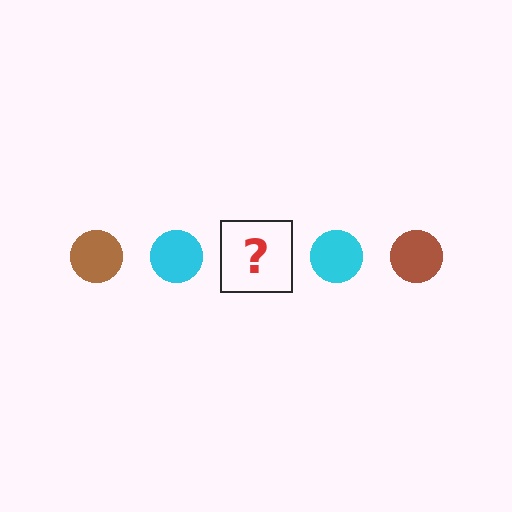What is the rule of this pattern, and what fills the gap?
The rule is that the pattern cycles through brown, cyan circles. The gap should be filled with a brown circle.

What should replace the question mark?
The question mark should be replaced with a brown circle.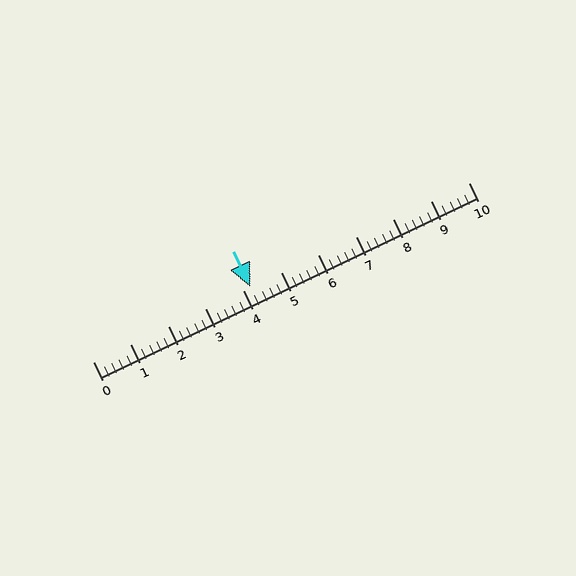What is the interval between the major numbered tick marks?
The major tick marks are spaced 1 units apart.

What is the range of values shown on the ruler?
The ruler shows values from 0 to 10.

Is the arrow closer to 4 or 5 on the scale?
The arrow is closer to 4.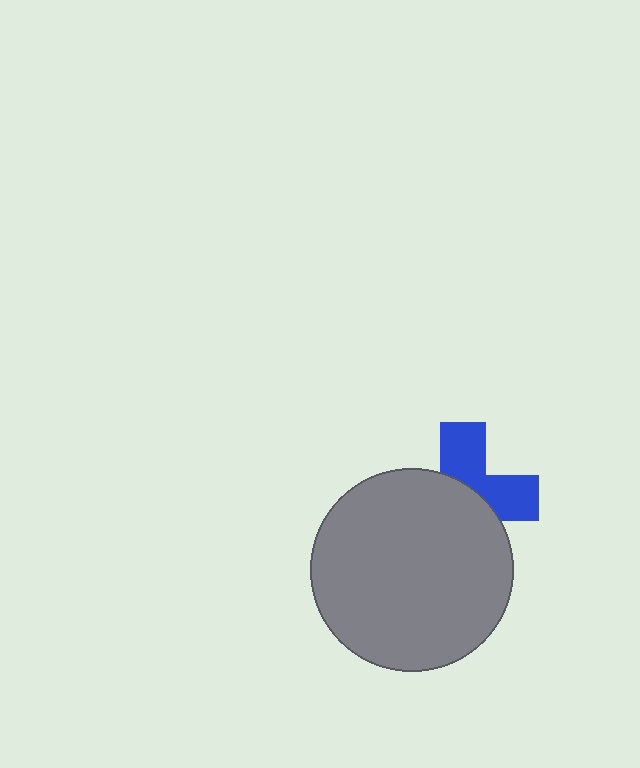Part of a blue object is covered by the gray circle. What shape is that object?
It is a cross.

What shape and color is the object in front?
The object in front is a gray circle.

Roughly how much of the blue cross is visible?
A small part of it is visible (roughly 43%).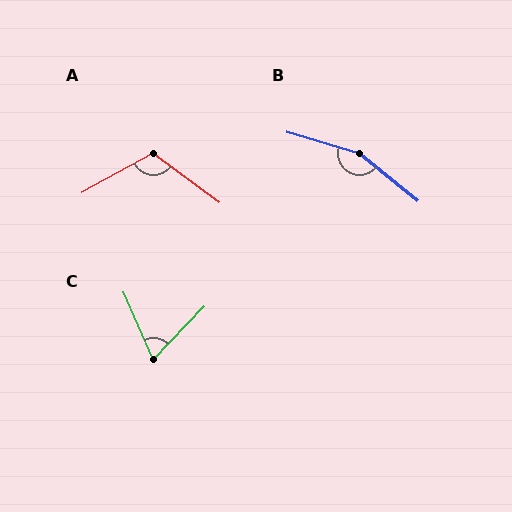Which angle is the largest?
B, at approximately 157 degrees.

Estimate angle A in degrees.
Approximately 115 degrees.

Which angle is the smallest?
C, at approximately 67 degrees.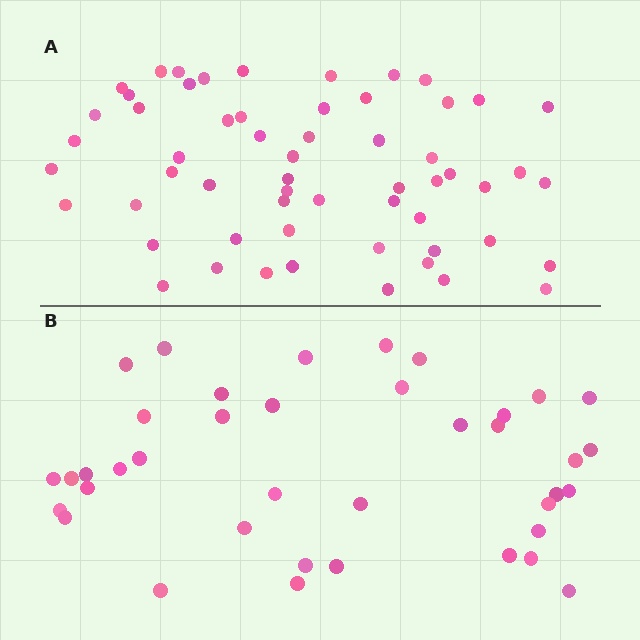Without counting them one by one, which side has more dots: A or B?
Region A (the top region) has more dots.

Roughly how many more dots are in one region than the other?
Region A has approximately 20 more dots than region B.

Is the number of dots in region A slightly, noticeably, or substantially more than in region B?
Region A has substantially more. The ratio is roughly 1.5 to 1.